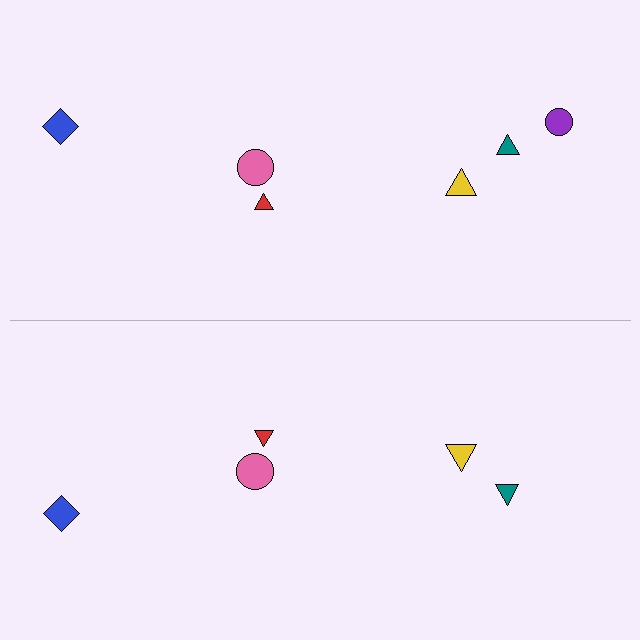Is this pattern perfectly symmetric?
No, the pattern is not perfectly symmetric. A purple circle is missing from the bottom side.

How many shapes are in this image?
There are 11 shapes in this image.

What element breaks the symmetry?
A purple circle is missing from the bottom side.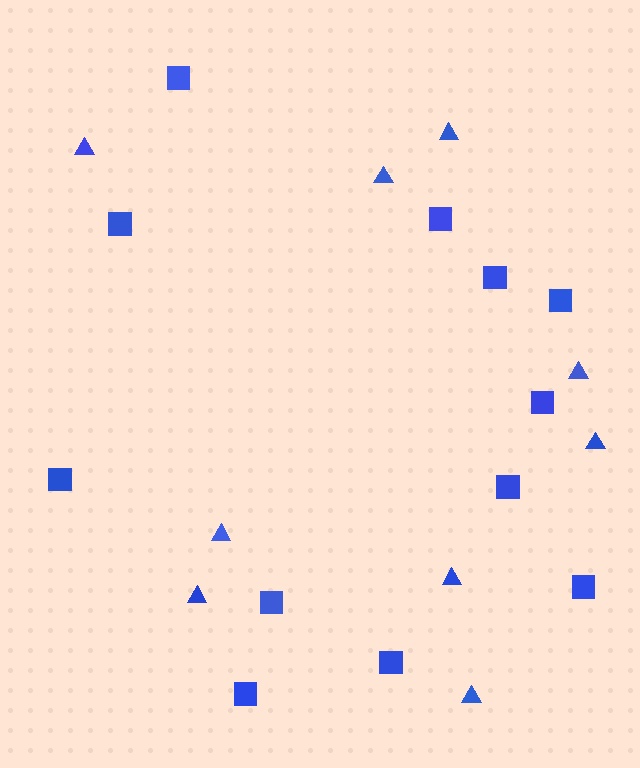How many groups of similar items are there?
There are 2 groups: one group of squares (12) and one group of triangles (9).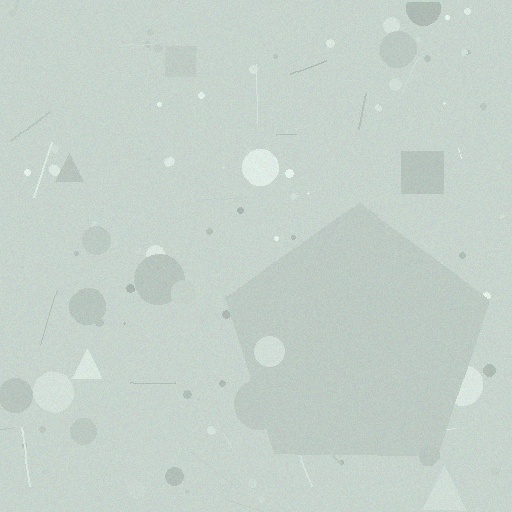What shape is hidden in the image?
A pentagon is hidden in the image.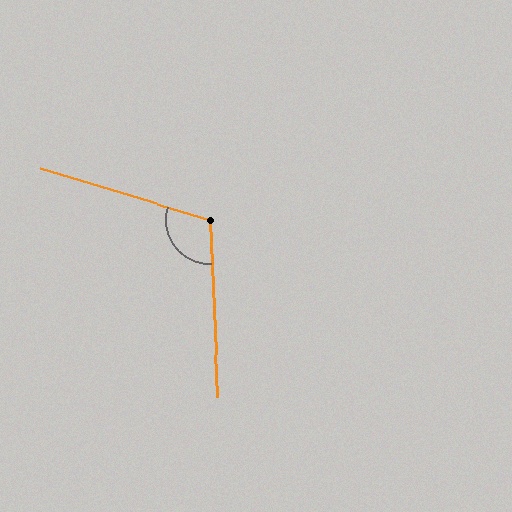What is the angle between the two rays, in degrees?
Approximately 109 degrees.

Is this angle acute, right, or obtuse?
It is obtuse.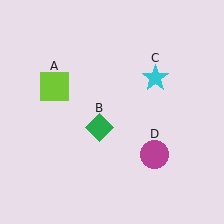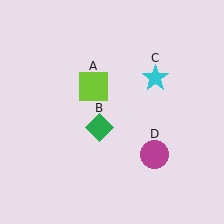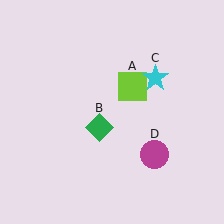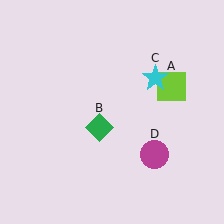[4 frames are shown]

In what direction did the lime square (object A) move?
The lime square (object A) moved right.